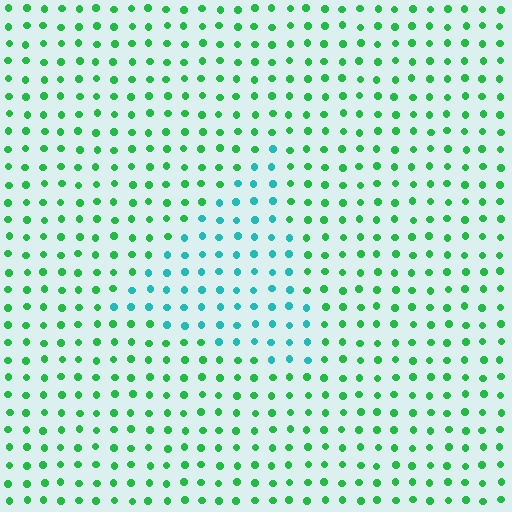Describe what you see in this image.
The image is filled with small green elements in a uniform arrangement. A triangle-shaped region is visible where the elements are tinted to a slightly different hue, forming a subtle color boundary.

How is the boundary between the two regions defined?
The boundary is defined purely by a slight shift in hue (about 45 degrees). Spacing, size, and orientation are identical on both sides.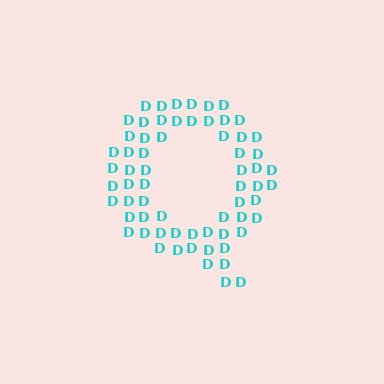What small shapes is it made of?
It is made of small letter D's.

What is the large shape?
The large shape is the letter Q.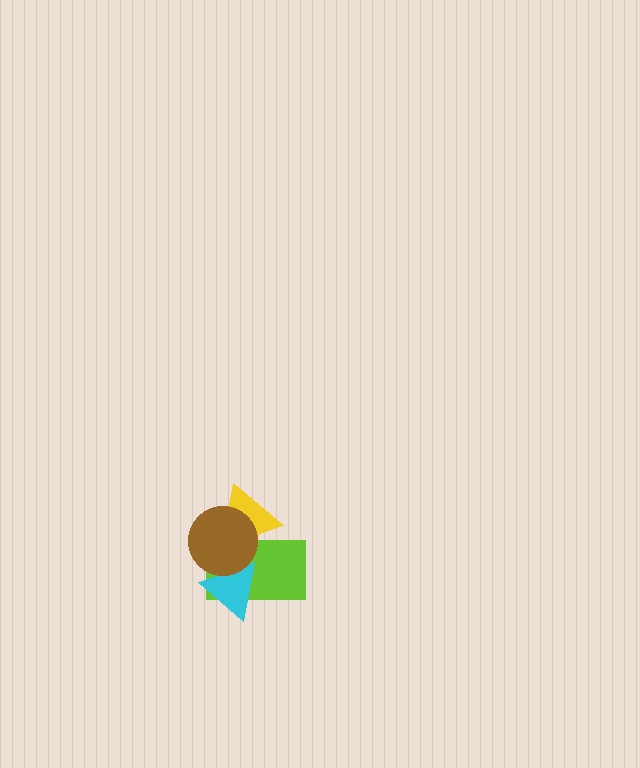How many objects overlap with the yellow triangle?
2 objects overlap with the yellow triangle.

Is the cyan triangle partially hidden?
Yes, it is partially covered by another shape.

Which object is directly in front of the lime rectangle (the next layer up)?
The cyan triangle is directly in front of the lime rectangle.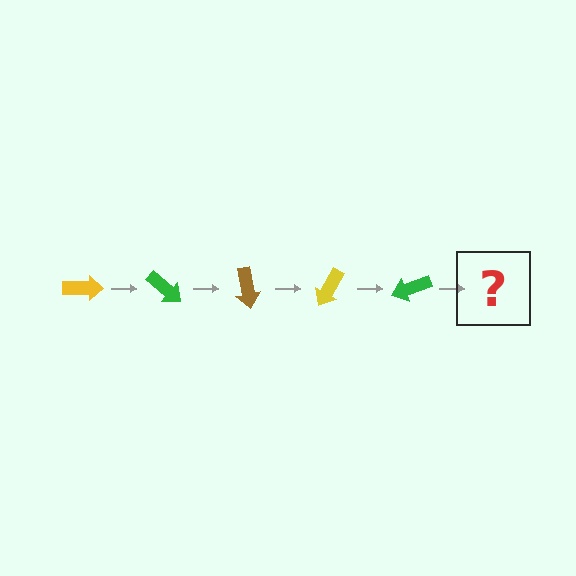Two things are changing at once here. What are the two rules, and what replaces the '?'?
The two rules are that it rotates 40 degrees each step and the color cycles through yellow, green, and brown. The '?' should be a brown arrow, rotated 200 degrees from the start.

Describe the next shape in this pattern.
It should be a brown arrow, rotated 200 degrees from the start.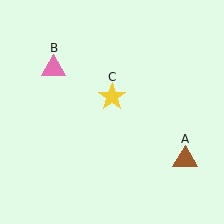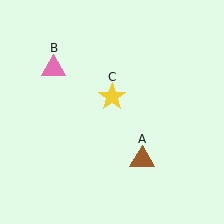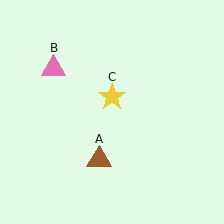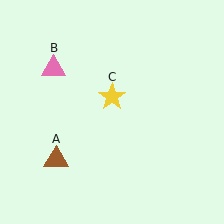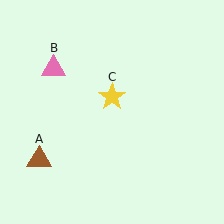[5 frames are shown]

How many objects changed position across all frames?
1 object changed position: brown triangle (object A).